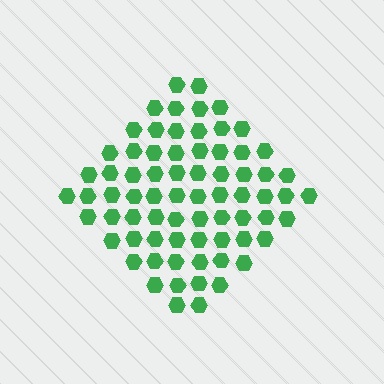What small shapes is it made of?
It is made of small hexagons.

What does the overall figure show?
The overall figure shows a diamond.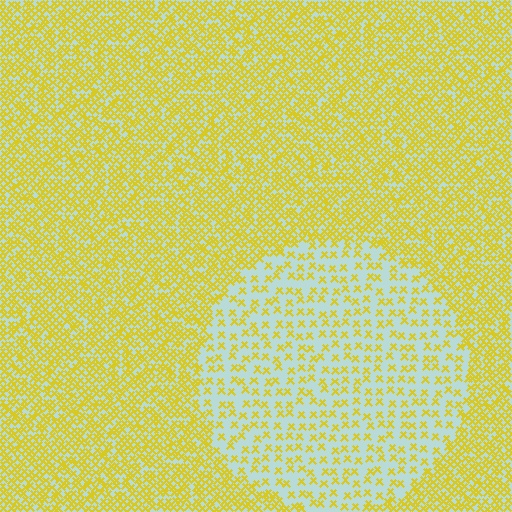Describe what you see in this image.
The image contains small yellow elements arranged at two different densities. A circle-shaped region is visible where the elements are less densely packed than the surrounding area.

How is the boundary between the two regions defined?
The boundary is defined by a change in element density (approximately 2.6x ratio). All elements are the same color, size, and shape.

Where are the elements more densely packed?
The elements are more densely packed outside the circle boundary.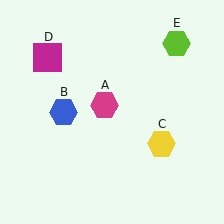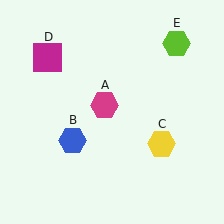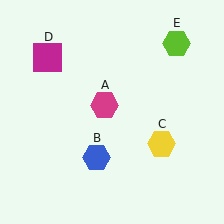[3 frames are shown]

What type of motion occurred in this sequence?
The blue hexagon (object B) rotated counterclockwise around the center of the scene.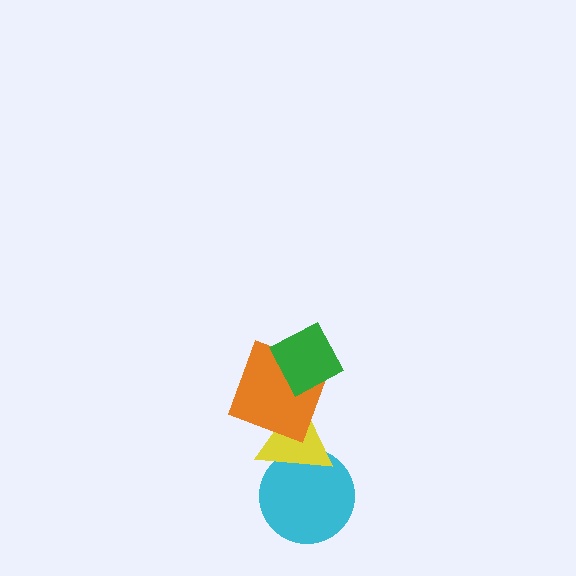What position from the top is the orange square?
The orange square is 2nd from the top.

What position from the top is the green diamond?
The green diamond is 1st from the top.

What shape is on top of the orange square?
The green diamond is on top of the orange square.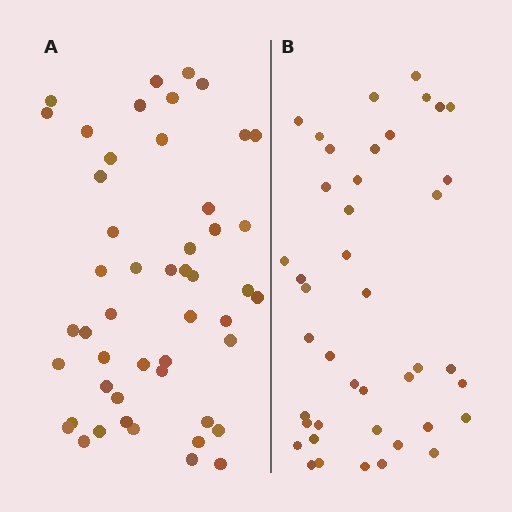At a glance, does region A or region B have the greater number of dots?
Region A (the left region) has more dots.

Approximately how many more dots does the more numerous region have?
Region A has roughly 8 or so more dots than region B.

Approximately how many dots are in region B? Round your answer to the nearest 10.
About 40 dots. (The exact count is 42, which rounds to 40.)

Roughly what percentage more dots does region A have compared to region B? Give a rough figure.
About 15% more.